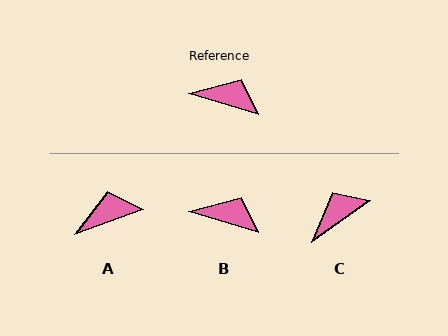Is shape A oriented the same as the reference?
No, it is off by about 37 degrees.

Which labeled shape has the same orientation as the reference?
B.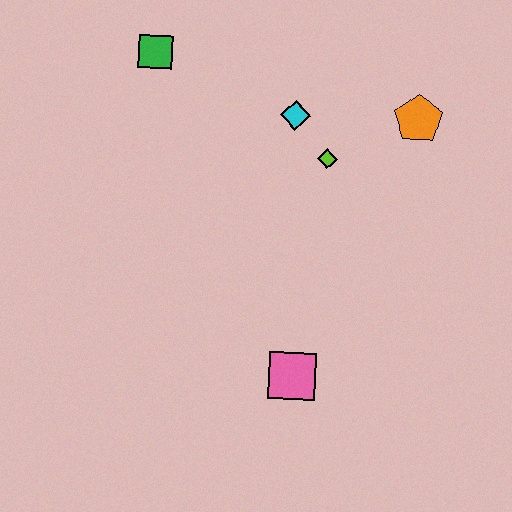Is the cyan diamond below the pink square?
No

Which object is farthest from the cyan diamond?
The pink square is farthest from the cyan diamond.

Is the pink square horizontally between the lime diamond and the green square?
Yes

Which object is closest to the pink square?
The lime diamond is closest to the pink square.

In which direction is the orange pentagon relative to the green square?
The orange pentagon is to the right of the green square.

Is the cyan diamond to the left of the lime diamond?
Yes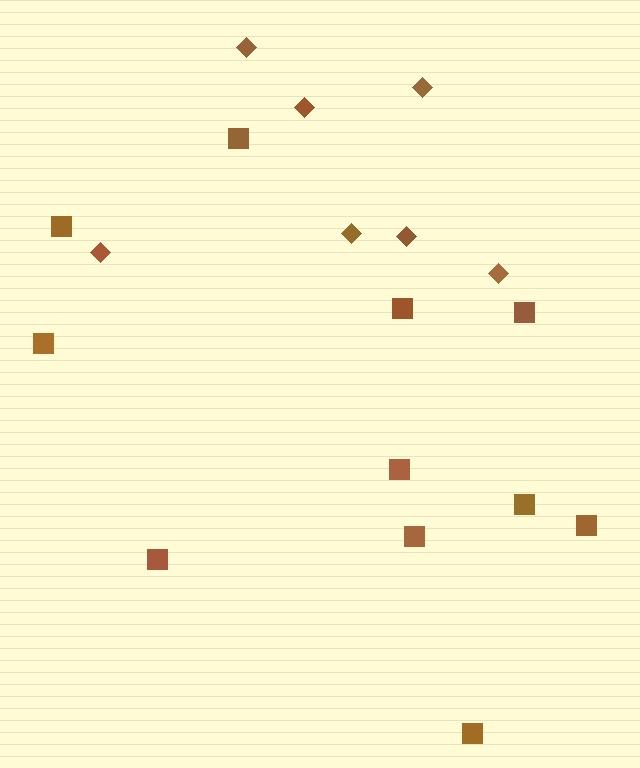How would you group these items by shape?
There are 2 groups: one group of diamonds (7) and one group of squares (11).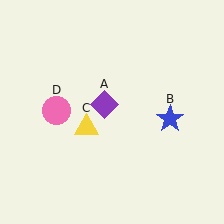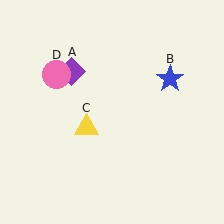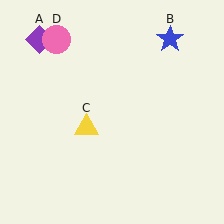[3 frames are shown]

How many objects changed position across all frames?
3 objects changed position: purple diamond (object A), blue star (object B), pink circle (object D).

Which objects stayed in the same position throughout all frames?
Yellow triangle (object C) remained stationary.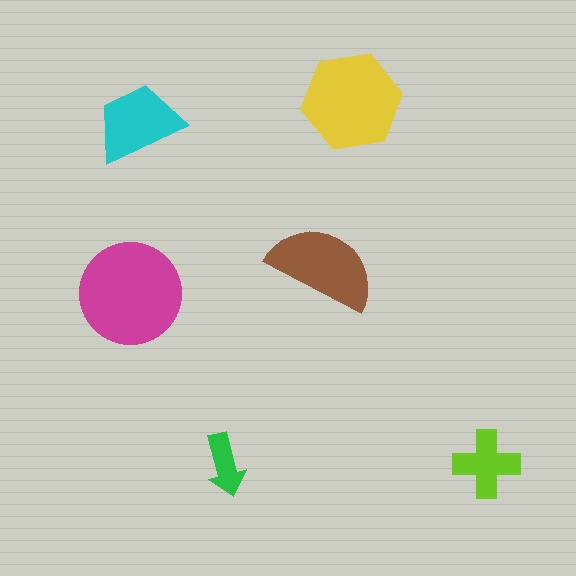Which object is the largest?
The magenta circle.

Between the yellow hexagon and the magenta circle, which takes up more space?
The magenta circle.